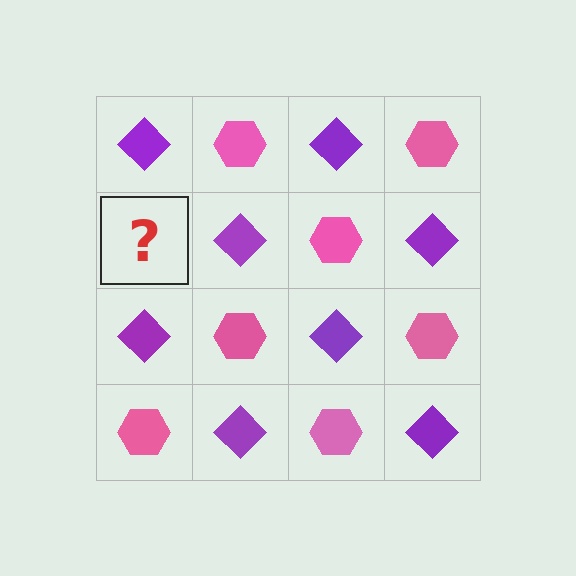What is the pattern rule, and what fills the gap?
The rule is that it alternates purple diamond and pink hexagon in a checkerboard pattern. The gap should be filled with a pink hexagon.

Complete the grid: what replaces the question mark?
The question mark should be replaced with a pink hexagon.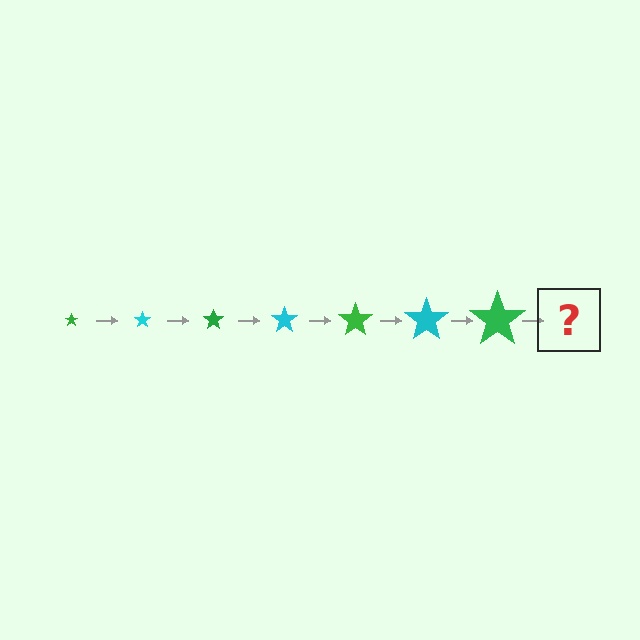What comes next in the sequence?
The next element should be a cyan star, larger than the previous one.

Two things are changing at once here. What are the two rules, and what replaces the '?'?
The two rules are that the star grows larger each step and the color cycles through green and cyan. The '?' should be a cyan star, larger than the previous one.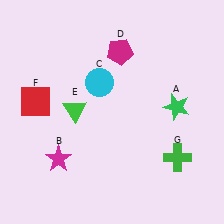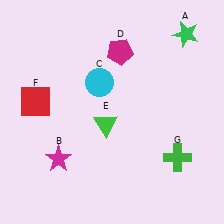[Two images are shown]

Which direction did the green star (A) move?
The green star (A) moved up.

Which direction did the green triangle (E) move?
The green triangle (E) moved right.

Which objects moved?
The objects that moved are: the green star (A), the green triangle (E).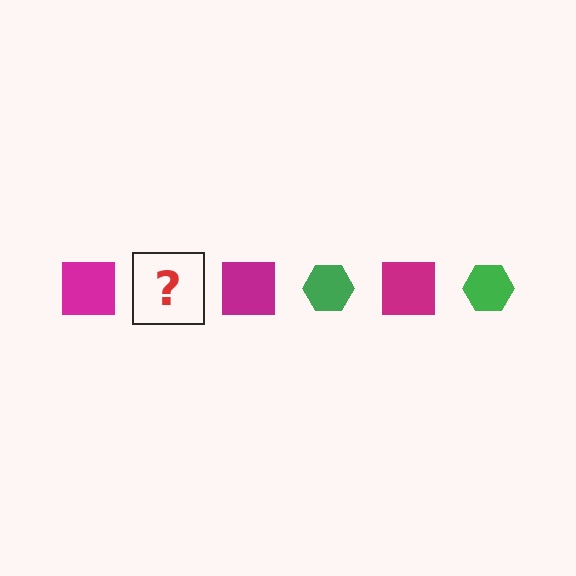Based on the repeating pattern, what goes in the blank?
The blank should be a green hexagon.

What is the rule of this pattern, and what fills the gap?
The rule is that the pattern alternates between magenta square and green hexagon. The gap should be filled with a green hexagon.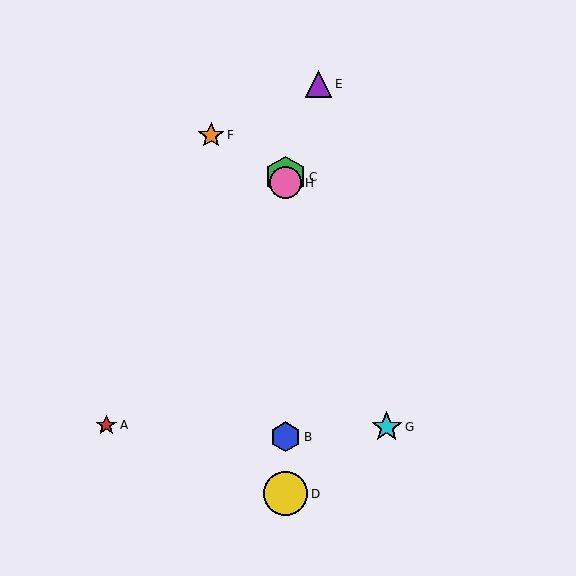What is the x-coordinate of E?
Object E is at x≈319.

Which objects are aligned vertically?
Objects B, C, D, H are aligned vertically.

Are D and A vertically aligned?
No, D is at x≈286 and A is at x≈106.